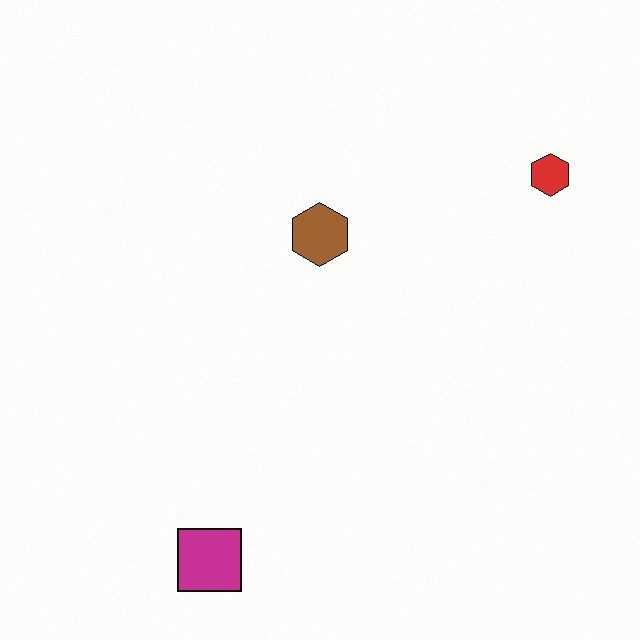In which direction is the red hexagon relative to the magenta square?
The red hexagon is above the magenta square.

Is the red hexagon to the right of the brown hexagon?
Yes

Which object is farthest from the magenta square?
The red hexagon is farthest from the magenta square.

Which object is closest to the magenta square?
The brown hexagon is closest to the magenta square.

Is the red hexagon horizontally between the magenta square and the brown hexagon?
No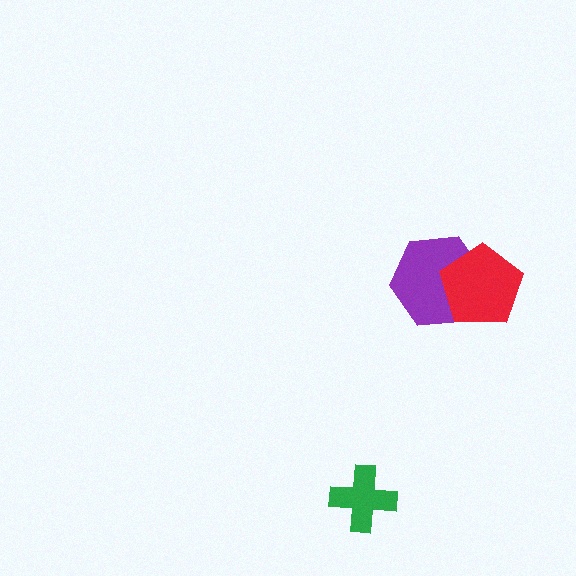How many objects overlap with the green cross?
0 objects overlap with the green cross.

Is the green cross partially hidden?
No, no other shape covers it.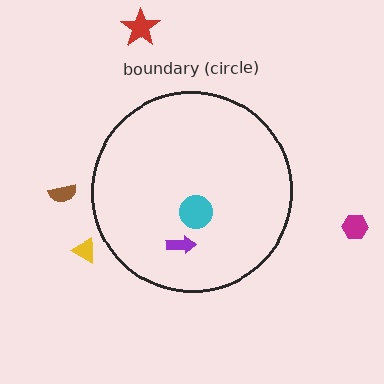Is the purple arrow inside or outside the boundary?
Inside.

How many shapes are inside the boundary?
2 inside, 4 outside.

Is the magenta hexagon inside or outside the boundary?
Outside.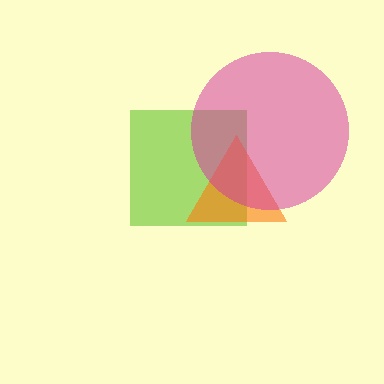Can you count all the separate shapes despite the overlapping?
Yes, there are 3 separate shapes.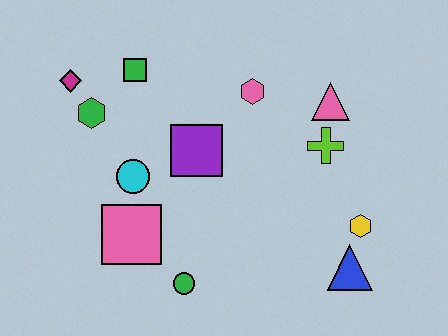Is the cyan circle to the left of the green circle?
Yes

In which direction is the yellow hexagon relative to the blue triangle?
The yellow hexagon is above the blue triangle.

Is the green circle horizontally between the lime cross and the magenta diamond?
Yes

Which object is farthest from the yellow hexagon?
The magenta diamond is farthest from the yellow hexagon.